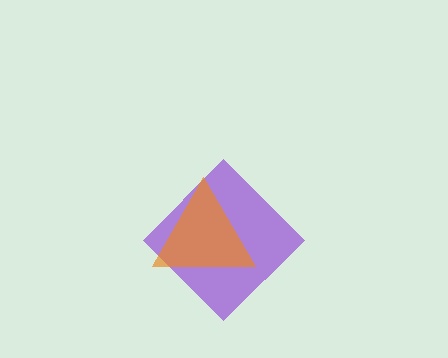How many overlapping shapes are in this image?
There are 2 overlapping shapes in the image.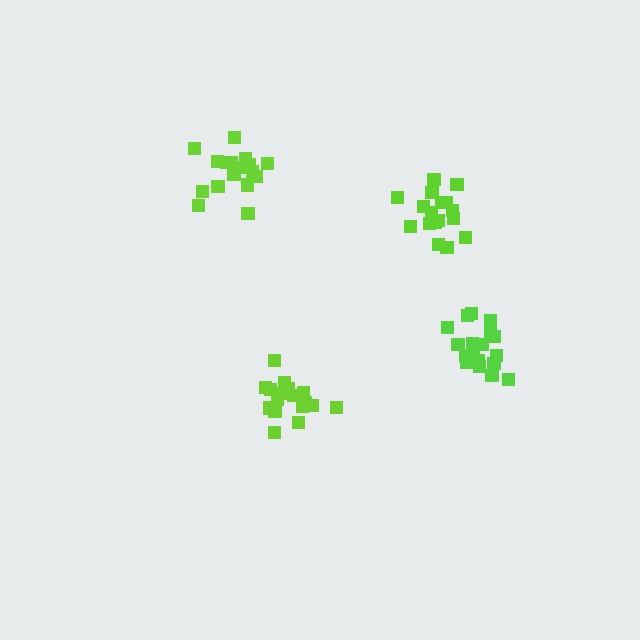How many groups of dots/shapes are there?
There are 4 groups.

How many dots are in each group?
Group 1: 19 dots, Group 2: 18 dots, Group 3: 19 dots, Group 4: 17 dots (73 total).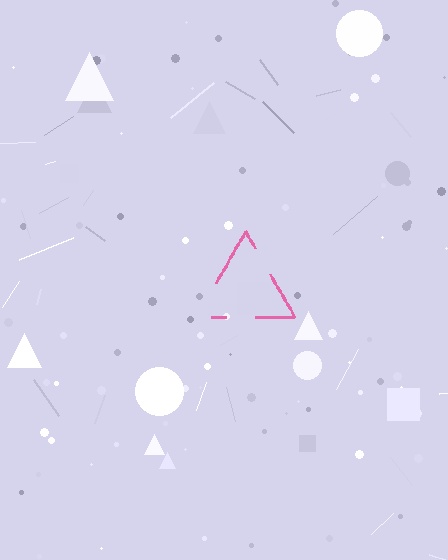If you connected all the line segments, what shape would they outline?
They would outline a triangle.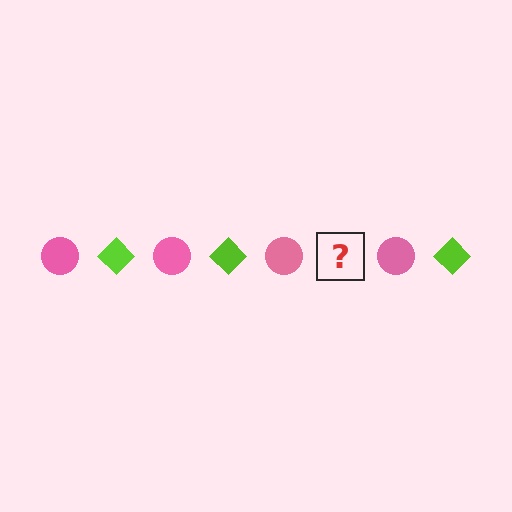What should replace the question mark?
The question mark should be replaced with a lime diamond.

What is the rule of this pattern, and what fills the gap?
The rule is that the pattern alternates between pink circle and lime diamond. The gap should be filled with a lime diamond.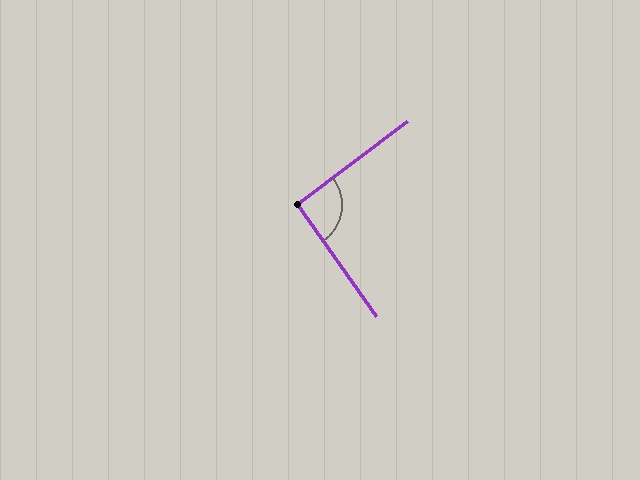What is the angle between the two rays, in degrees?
Approximately 92 degrees.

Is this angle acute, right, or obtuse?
It is approximately a right angle.